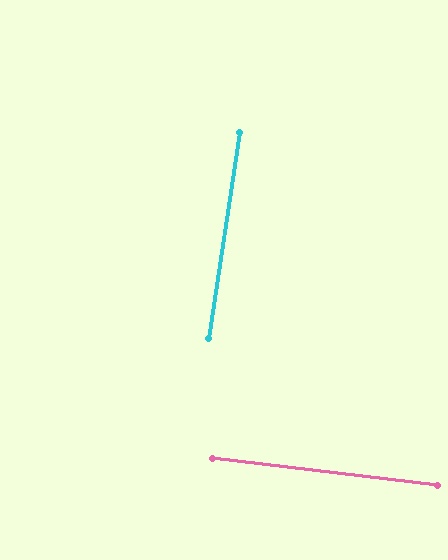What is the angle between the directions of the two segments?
Approximately 88 degrees.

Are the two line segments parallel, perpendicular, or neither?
Perpendicular — they meet at approximately 88°.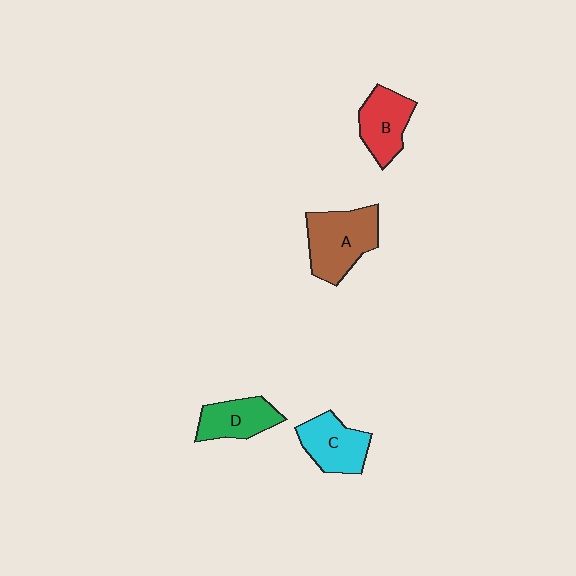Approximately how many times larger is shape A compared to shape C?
Approximately 1.3 times.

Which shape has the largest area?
Shape A (brown).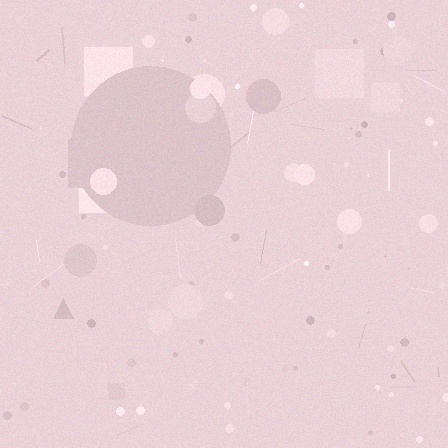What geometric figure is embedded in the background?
A circle is embedded in the background.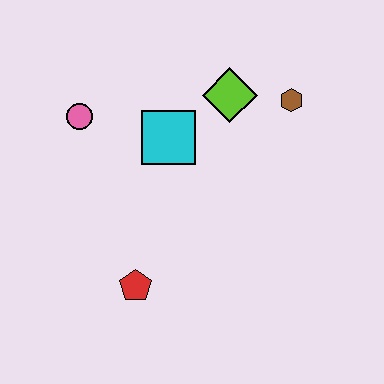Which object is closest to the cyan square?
The lime diamond is closest to the cyan square.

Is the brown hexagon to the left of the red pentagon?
No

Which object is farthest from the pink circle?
The brown hexagon is farthest from the pink circle.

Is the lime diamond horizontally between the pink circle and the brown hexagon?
Yes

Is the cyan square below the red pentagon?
No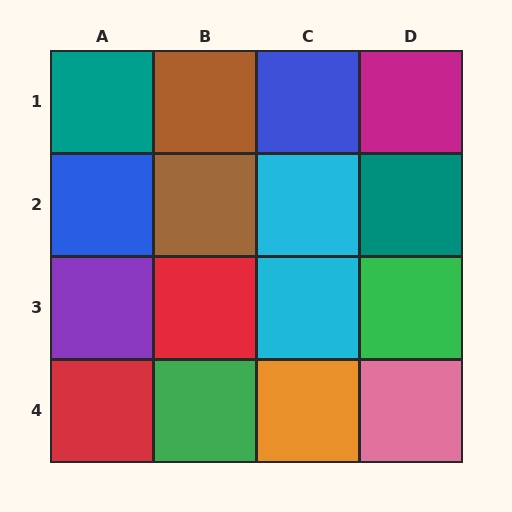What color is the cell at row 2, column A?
Blue.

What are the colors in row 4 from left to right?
Red, green, orange, pink.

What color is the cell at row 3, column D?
Green.